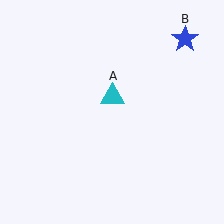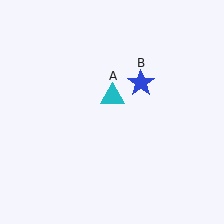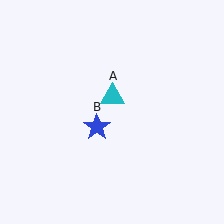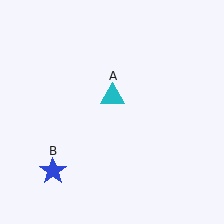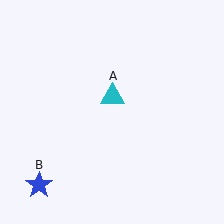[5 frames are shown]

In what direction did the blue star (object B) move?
The blue star (object B) moved down and to the left.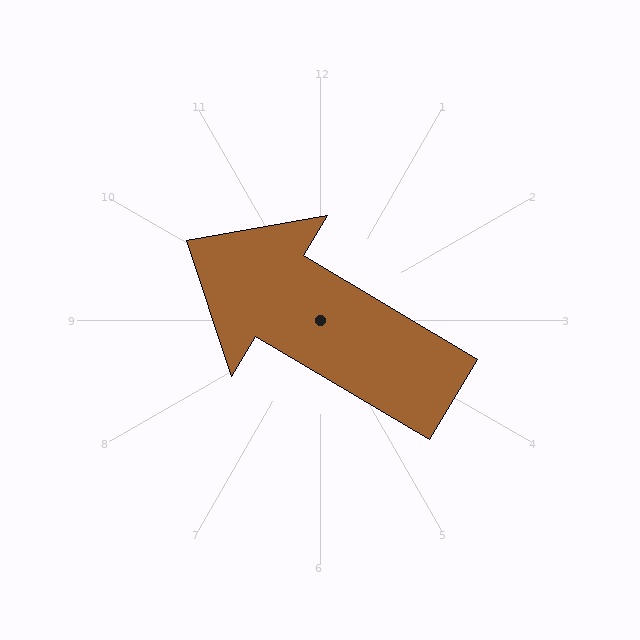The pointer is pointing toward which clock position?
Roughly 10 o'clock.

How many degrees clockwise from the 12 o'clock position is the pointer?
Approximately 301 degrees.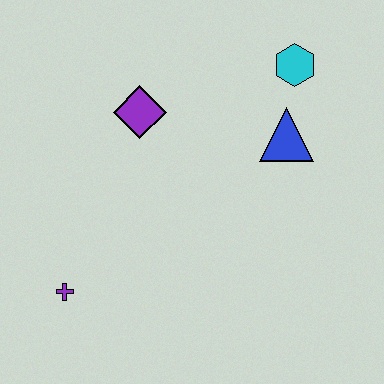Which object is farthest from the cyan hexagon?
The purple cross is farthest from the cyan hexagon.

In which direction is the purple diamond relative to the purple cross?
The purple diamond is above the purple cross.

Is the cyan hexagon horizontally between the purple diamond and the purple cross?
No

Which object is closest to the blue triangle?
The cyan hexagon is closest to the blue triangle.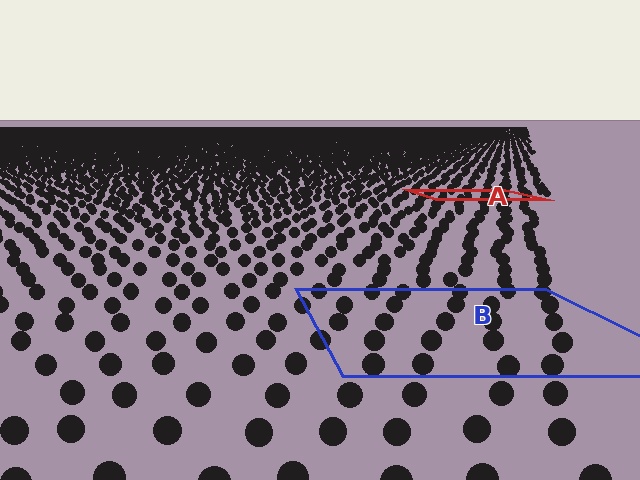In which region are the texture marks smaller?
The texture marks are smaller in region A, because it is farther away.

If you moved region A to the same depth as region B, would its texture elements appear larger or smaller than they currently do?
They would appear larger. At a closer depth, the same texture elements are projected at a bigger on-screen size.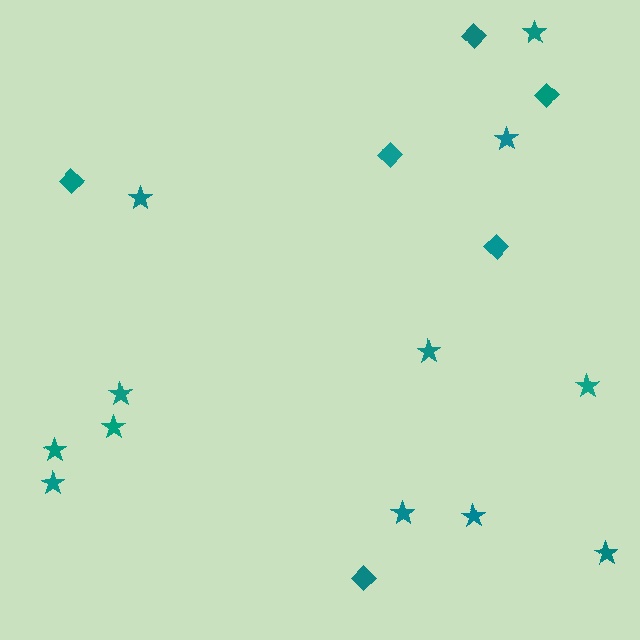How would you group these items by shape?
There are 2 groups: one group of diamonds (6) and one group of stars (12).